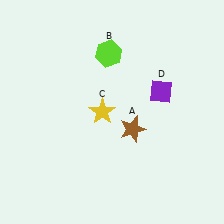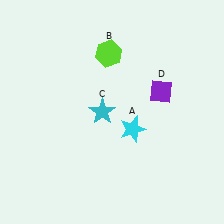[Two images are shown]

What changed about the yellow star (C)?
In Image 1, C is yellow. In Image 2, it changed to cyan.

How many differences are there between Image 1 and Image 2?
There are 2 differences between the two images.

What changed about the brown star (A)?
In Image 1, A is brown. In Image 2, it changed to cyan.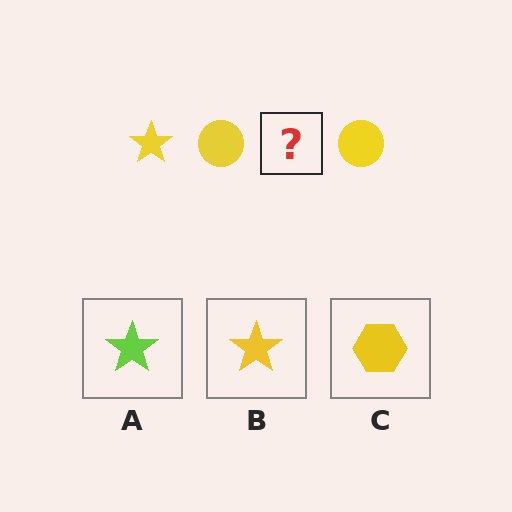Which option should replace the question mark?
Option B.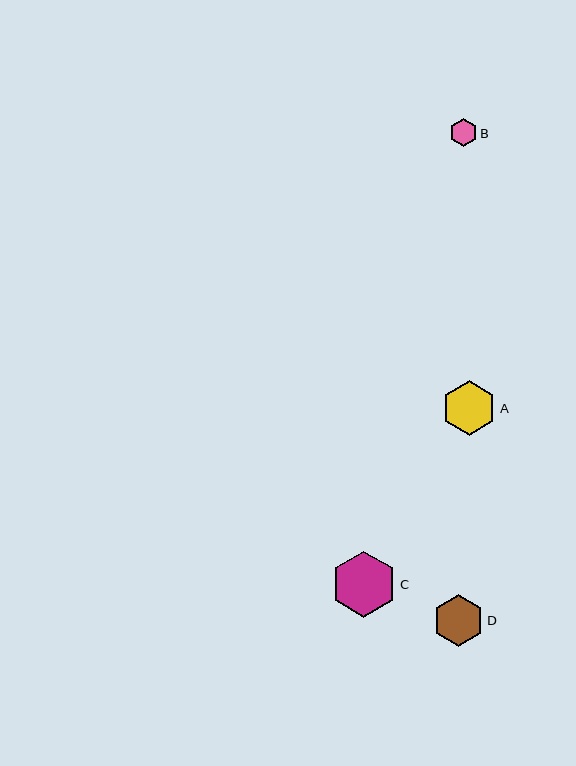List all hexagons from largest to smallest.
From largest to smallest: C, A, D, B.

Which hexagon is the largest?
Hexagon C is the largest with a size of approximately 66 pixels.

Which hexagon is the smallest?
Hexagon B is the smallest with a size of approximately 28 pixels.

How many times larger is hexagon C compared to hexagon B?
Hexagon C is approximately 2.4 times the size of hexagon B.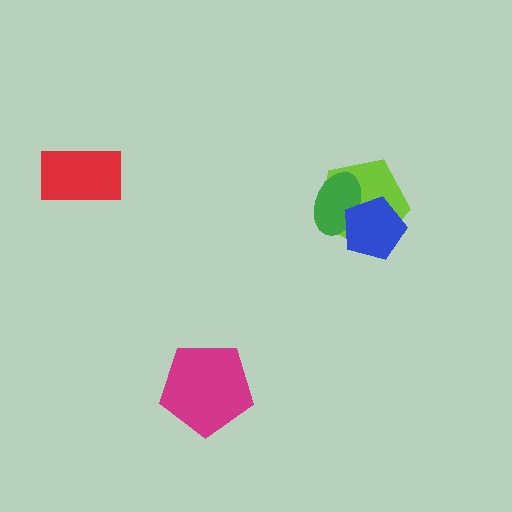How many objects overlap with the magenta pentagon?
0 objects overlap with the magenta pentagon.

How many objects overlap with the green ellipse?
2 objects overlap with the green ellipse.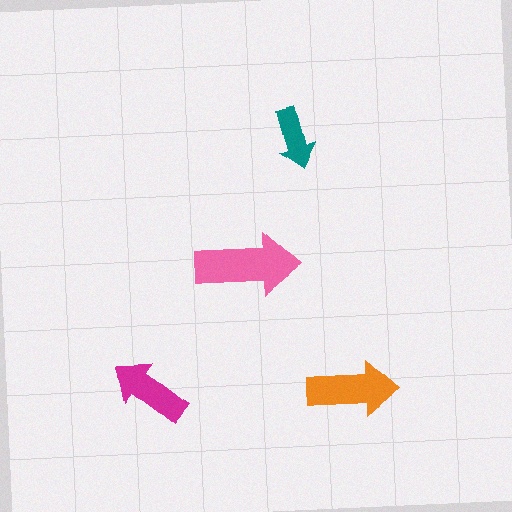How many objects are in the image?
There are 4 objects in the image.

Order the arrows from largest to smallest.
the pink one, the orange one, the magenta one, the teal one.